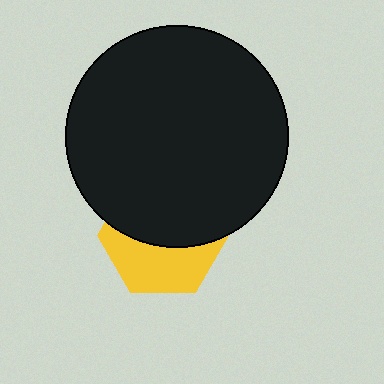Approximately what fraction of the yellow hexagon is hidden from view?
Roughly 55% of the yellow hexagon is hidden behind the black circle.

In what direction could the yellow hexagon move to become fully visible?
The yellow hexagon could move down. That would shift it out from behind the black circle entirely.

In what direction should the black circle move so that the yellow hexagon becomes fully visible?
The black circle should move up. That is the shortest direction to clear the overlap and leave the yellow hexagon fully visible.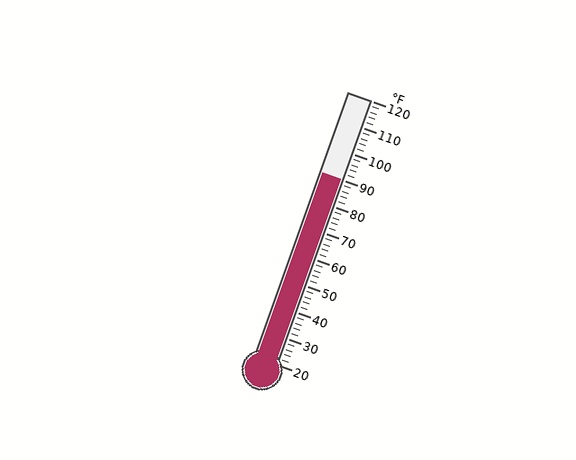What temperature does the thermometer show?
The thermometer shows approximately 90°F.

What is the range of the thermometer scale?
The thermometer scale ranges from 20°F to 120°F.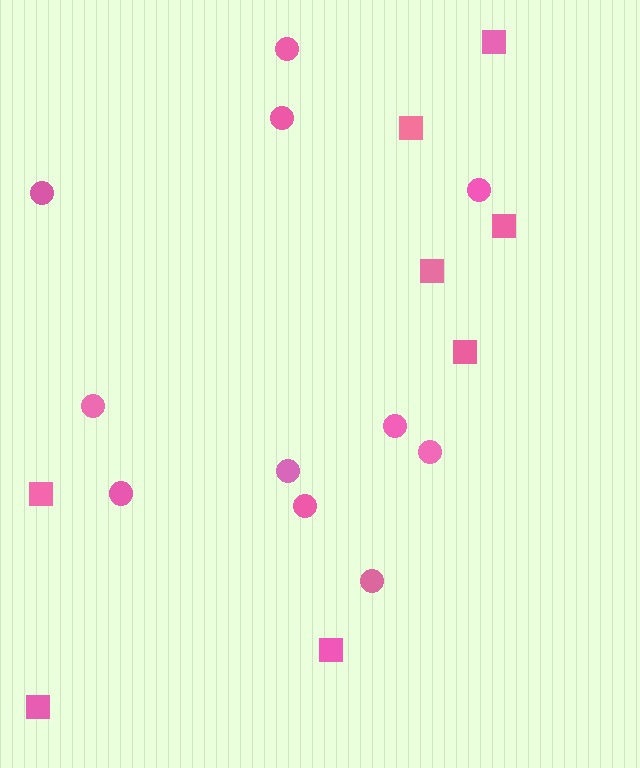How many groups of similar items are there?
There are 2 groups: one group of circles (11) and one group of squares (8).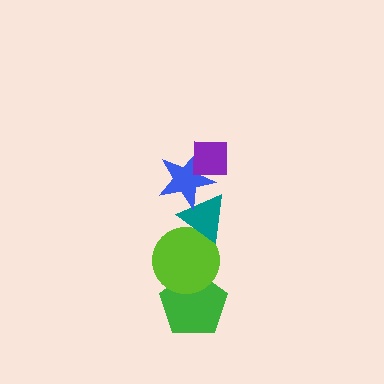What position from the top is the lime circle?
The lime circle is 4th from the top.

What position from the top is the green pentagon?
The green pentagon is 5th from the top.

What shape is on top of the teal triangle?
The blue star is on top of the teal triangle.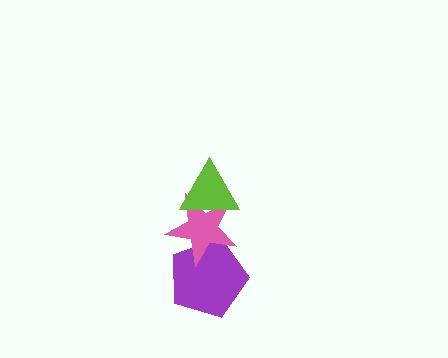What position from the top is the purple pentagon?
The purple pentagon is 3rd from the top.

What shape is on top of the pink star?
The lime triangle is on top of the pink star.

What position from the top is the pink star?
The pink star is 2nd from the top.